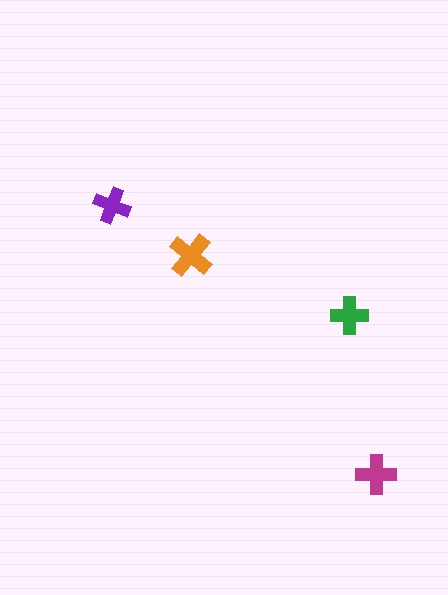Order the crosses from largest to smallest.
the orange one, the magenta one, the green one, the purple one.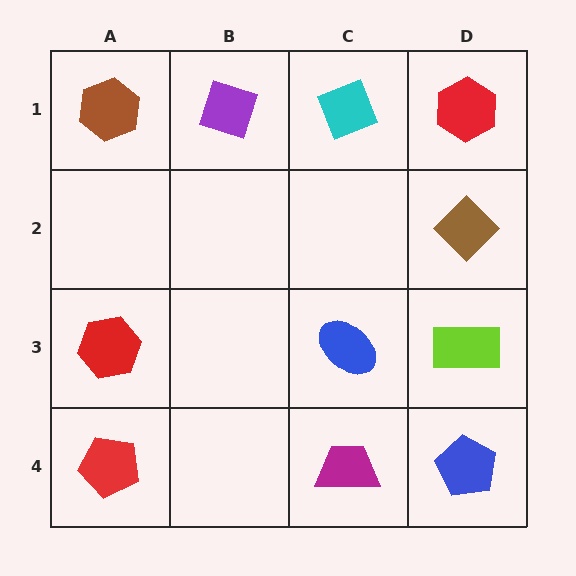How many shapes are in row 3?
3 shapes.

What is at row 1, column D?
A red hexagon.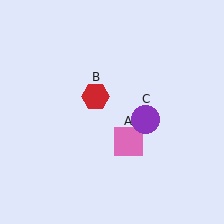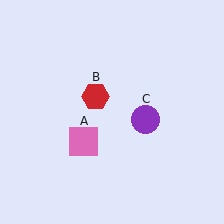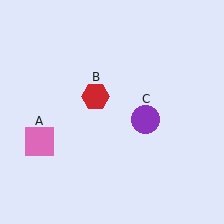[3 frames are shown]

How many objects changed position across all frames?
1 object changed position: pink square (object A).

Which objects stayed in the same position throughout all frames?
Red hexagon (object B) and purple circle (object C) remained stationary.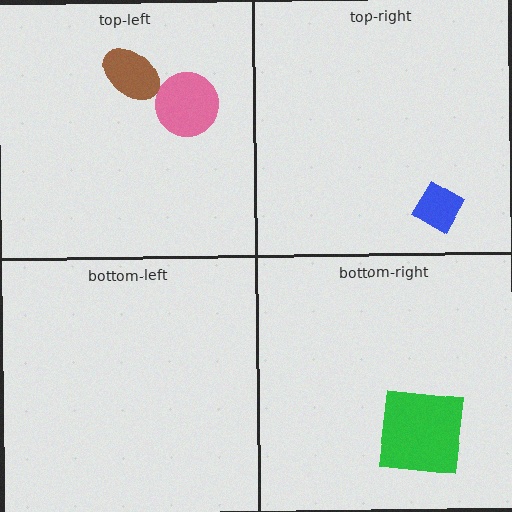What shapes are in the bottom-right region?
The green square.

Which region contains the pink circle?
The top-left region.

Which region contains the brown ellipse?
The top-left region.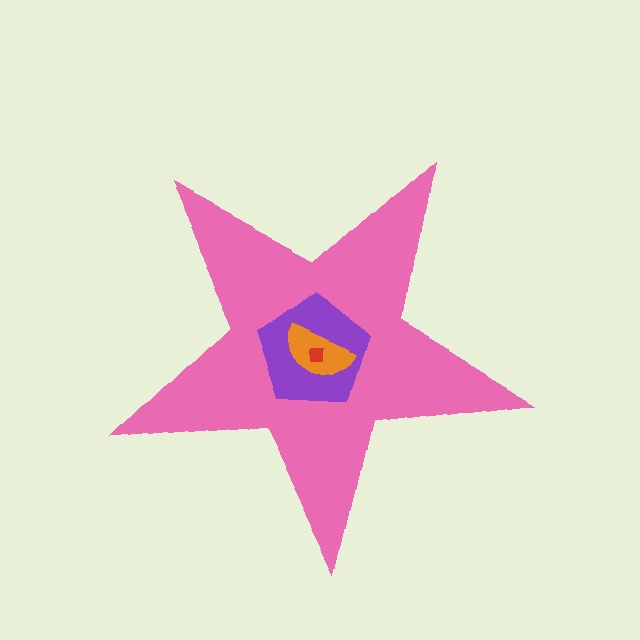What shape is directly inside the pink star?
The purple pentagon.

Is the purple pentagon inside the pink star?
Yes.